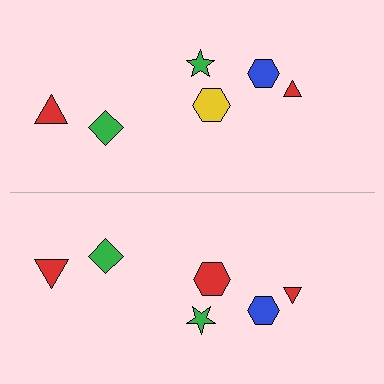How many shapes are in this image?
There are 12 shapes in this image.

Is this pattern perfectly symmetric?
No, the pattern is not perfectly symmetric. The red hexagon on the bottom side breaks the symmetry — its mirror counterpart is yellow.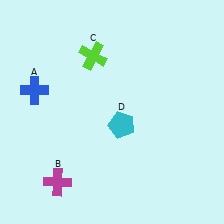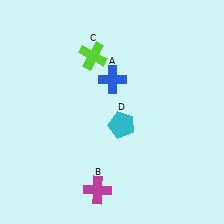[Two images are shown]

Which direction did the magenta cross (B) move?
The magenta cross (B) moved right.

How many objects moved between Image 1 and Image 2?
2 objects moved between the two images.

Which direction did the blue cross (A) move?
The blue cross (A) moved right.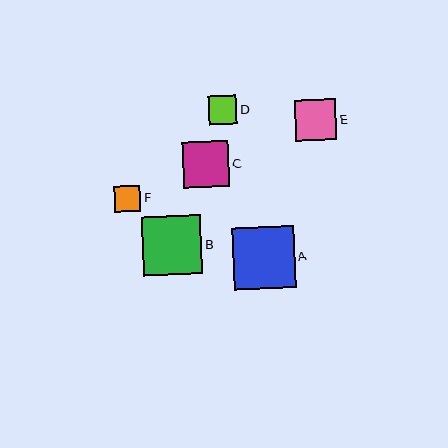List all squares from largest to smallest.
From largest to smallest: A, B, C, E, D, F.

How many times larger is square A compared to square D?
Square A is approximately 2.2 times the size of square D.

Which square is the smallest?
Square F is the smallest with a size of approximately 26 pixels.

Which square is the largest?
Square A is the largest with a size of approximately 62 pixels.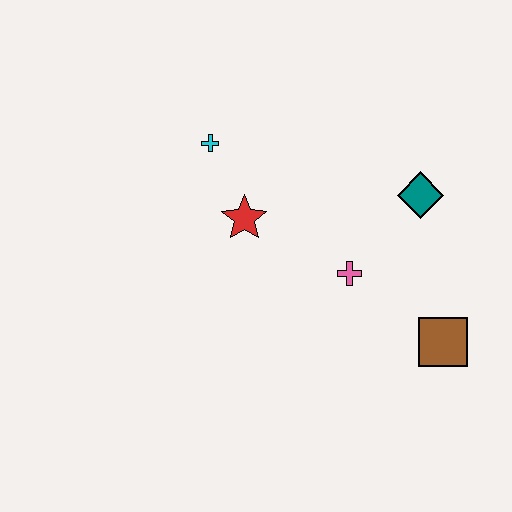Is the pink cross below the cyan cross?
Yes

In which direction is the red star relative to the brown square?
The red star is to the left of the brown square.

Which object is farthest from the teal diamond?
The cyan cross is farthest from the teal diamond.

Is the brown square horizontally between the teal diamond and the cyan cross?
No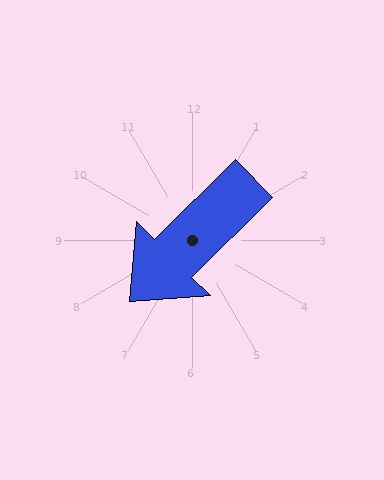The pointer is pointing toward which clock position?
Roughly 8 o'clock.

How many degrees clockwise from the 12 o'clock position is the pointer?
Approximately 225 degrees.